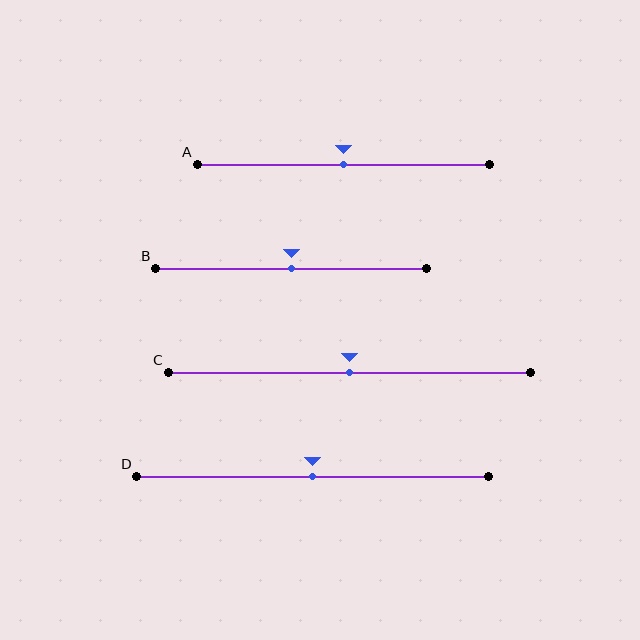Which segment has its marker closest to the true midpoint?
Segment A has its marker closest to the true midpoint.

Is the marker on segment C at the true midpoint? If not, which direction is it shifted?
Yes, the marker on segment C is at the true midpoint.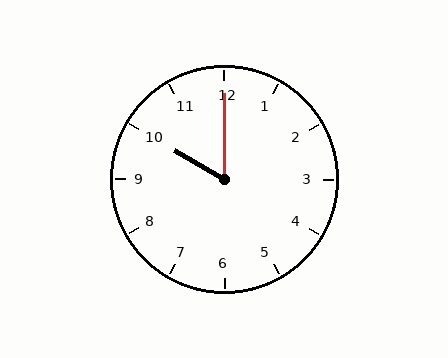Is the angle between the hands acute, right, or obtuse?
It is acute.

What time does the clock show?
10:00.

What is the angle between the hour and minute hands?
Approximately 60 degrees.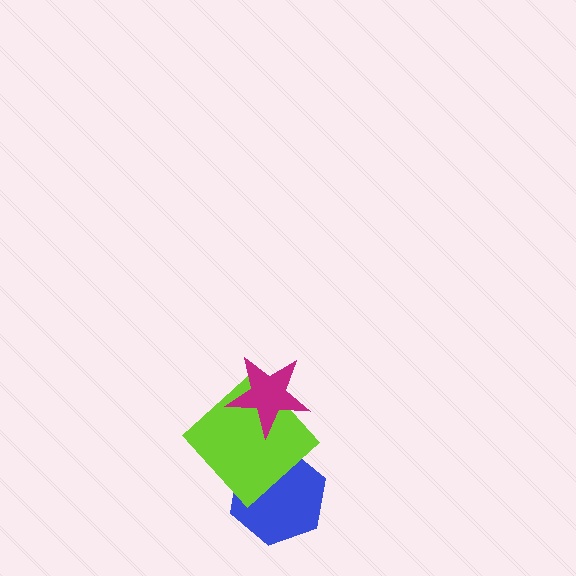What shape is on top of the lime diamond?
The magenta star is on top of the lime diamond.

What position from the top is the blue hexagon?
The blue hexagon is 3rd from the top.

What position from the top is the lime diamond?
The lime diamond is 2nd from the top.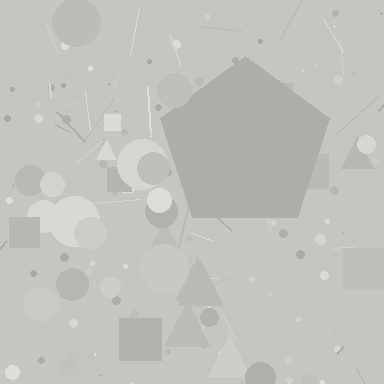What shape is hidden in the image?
A pentagon is hidden in the image.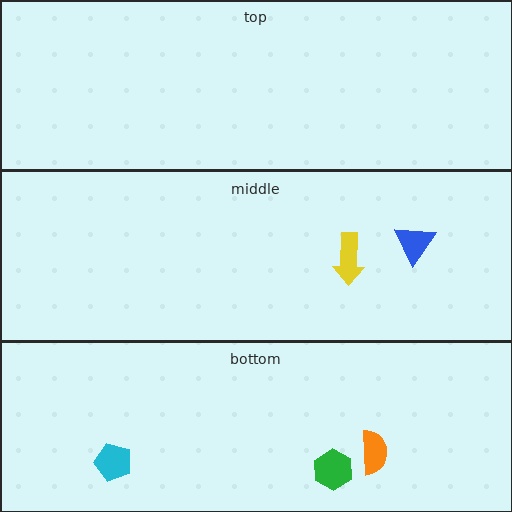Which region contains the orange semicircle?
The bottom region.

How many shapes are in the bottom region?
3.